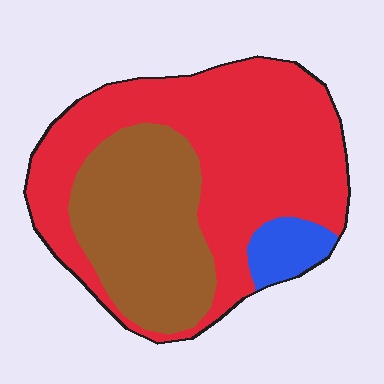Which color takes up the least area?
Blue, at roughly 5%.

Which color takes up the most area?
Red, at roughly 60%.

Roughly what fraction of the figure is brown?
Brown takes up between a third and a half of the figure.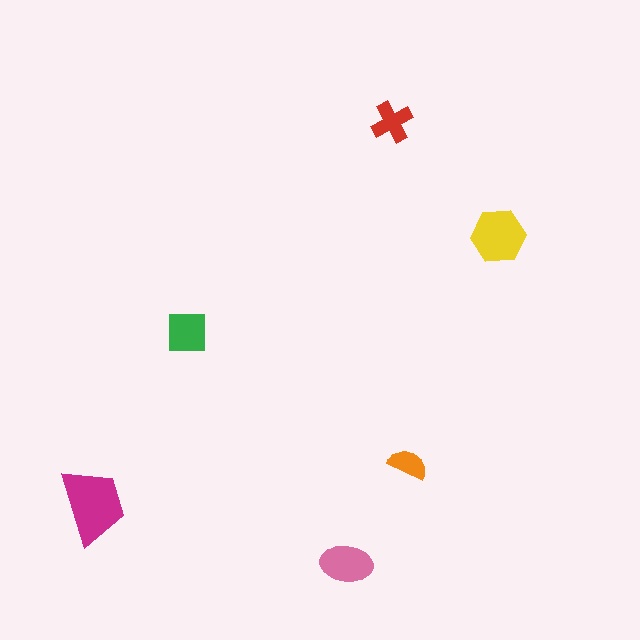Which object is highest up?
The red cross is topmost.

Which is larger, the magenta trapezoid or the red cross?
The magenta trapezoid.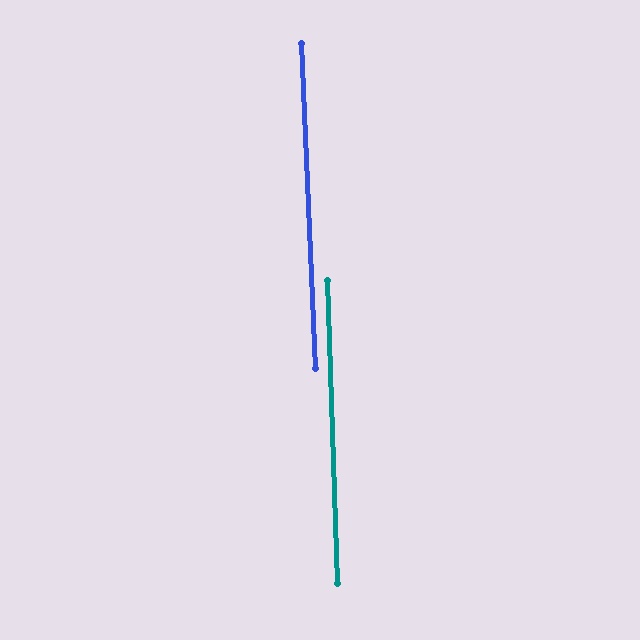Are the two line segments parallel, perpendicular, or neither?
Parallel — their directions differ by only 0.5°.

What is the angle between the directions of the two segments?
Approximately 0 degrees.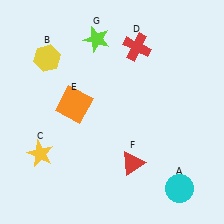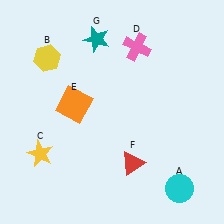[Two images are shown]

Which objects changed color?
D changed from red to pink. G changed from lime to teal.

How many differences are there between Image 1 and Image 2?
There are 2 differences between the two images.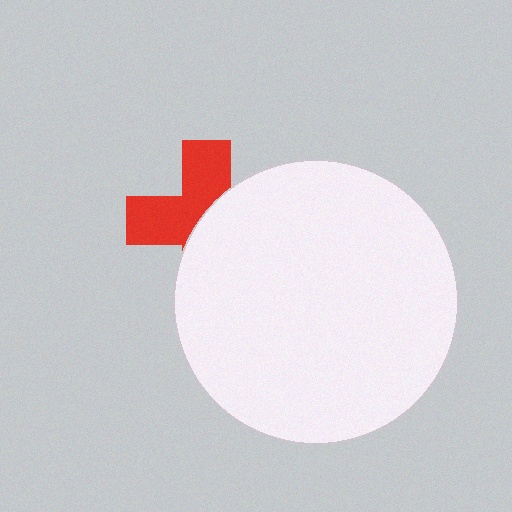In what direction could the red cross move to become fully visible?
The red cross could move left. That would shift it out from behind the white circle entirely.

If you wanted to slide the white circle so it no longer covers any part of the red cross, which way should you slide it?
Slide it right — that is the most direct way to separate the two shapes.